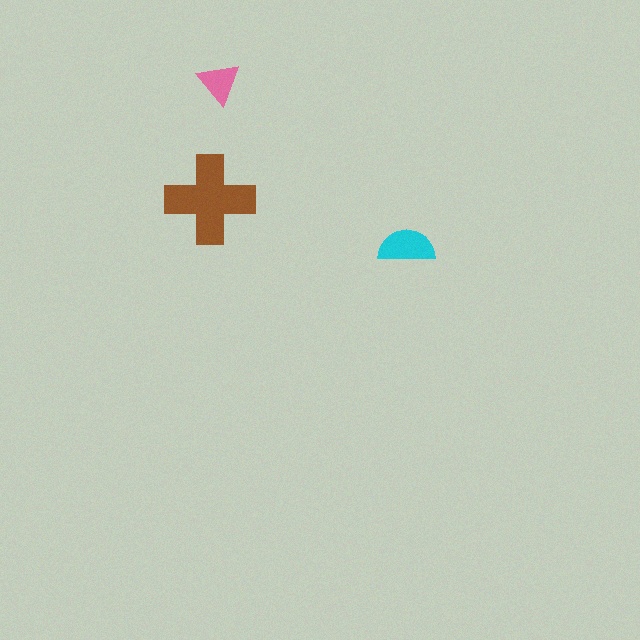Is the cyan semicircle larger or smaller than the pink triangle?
Larger.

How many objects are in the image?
There are 3 objects in the image.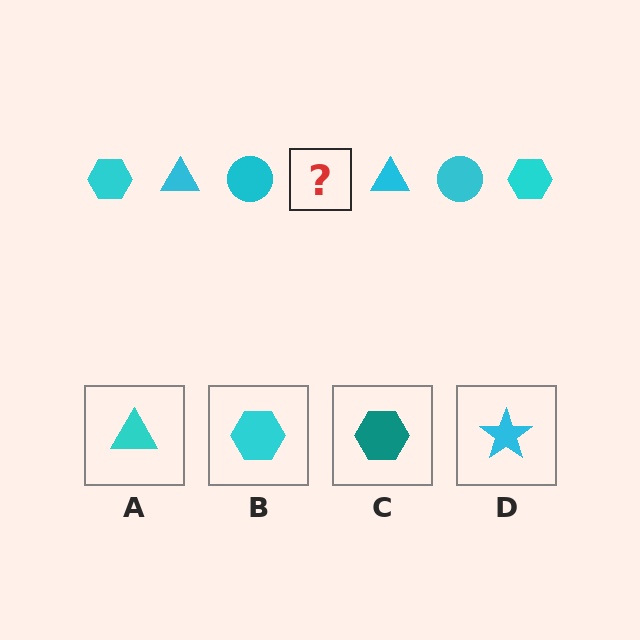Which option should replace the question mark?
Option B.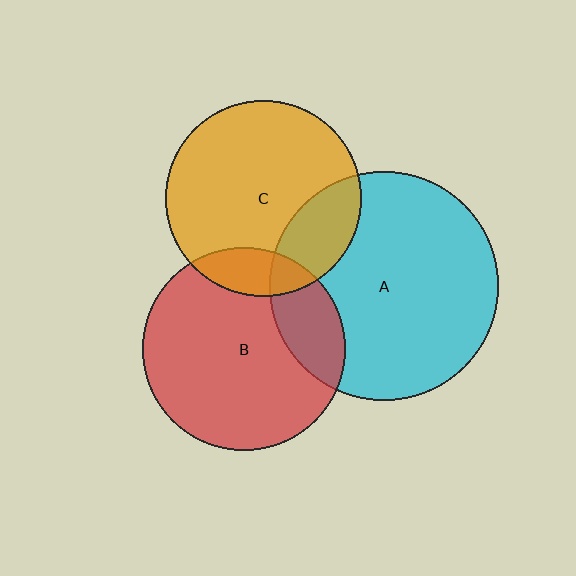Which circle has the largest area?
Circle A (cyan).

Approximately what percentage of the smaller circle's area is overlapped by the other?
Approximately 15%.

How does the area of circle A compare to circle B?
Approximately 1.3 times.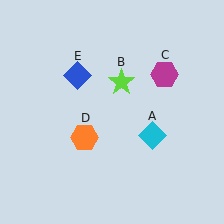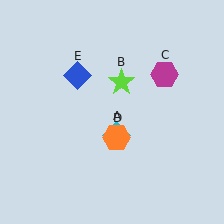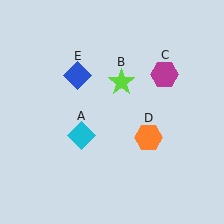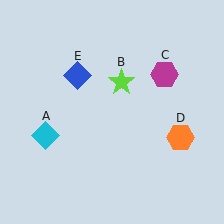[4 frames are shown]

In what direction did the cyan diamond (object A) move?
The cyan diamond (object A) moved left.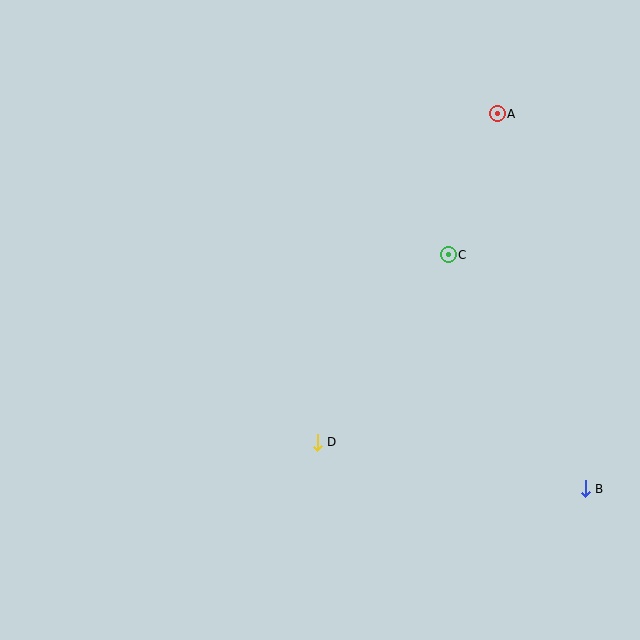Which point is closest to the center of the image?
Point D at (317, 442) is closest to the center.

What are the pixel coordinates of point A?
Point A is at (497, 114).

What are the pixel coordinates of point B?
Point B is at (585, 489).